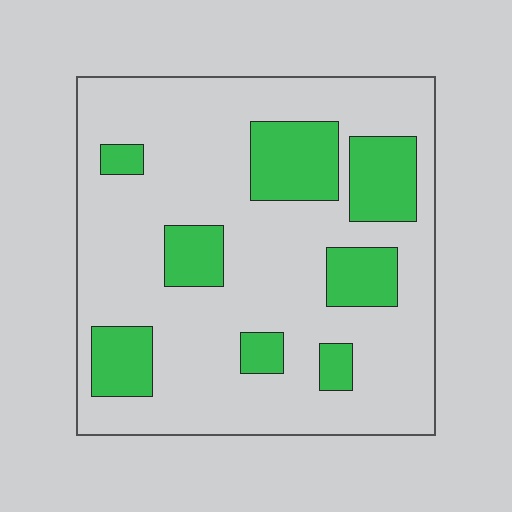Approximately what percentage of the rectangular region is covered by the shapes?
Approximately 25%.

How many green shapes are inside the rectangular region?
8.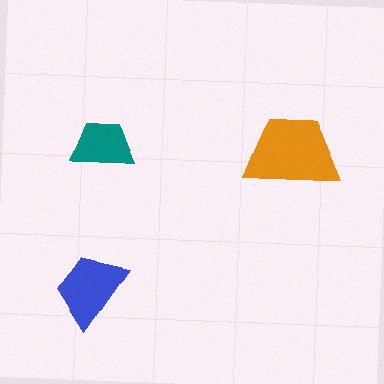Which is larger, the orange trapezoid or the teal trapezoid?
The orange one.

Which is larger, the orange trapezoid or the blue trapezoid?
The orange one.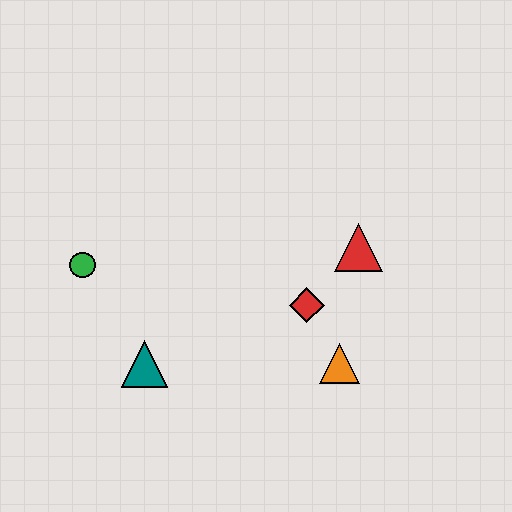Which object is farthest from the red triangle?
The green circle is farthest from the red triangle.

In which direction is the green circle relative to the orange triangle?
The green circle is to the left of the orange triangle.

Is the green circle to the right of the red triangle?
No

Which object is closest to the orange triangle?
The red diamond is closest to the orange triangle.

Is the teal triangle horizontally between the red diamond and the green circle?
Yes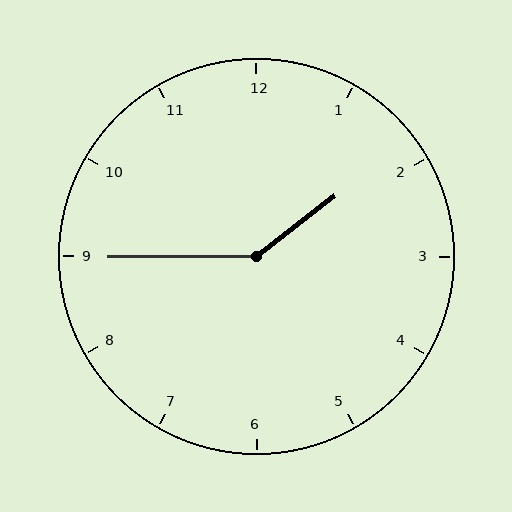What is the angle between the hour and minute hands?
Approximately 142 degrees.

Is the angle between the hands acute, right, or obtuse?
It is obtuse.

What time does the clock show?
1:45.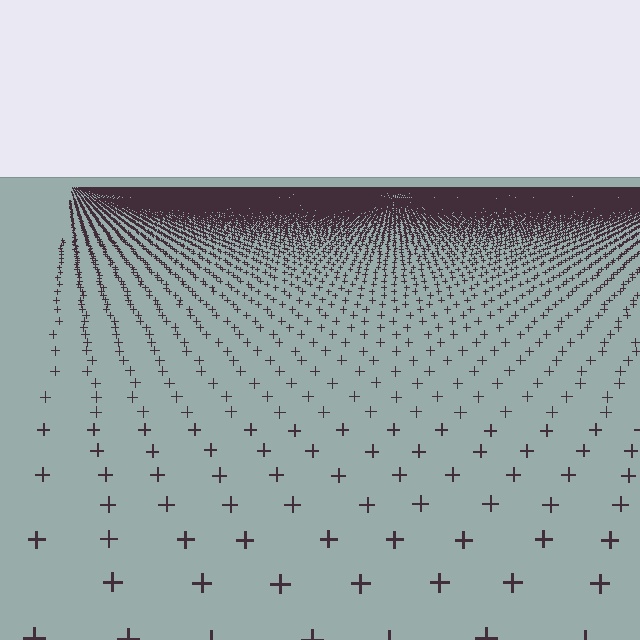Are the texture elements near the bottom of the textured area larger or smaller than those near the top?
Larger. Near the bottom, elements are closer to the viewer and appear at a bigger on-screen size.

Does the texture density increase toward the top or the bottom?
Density increases toward the top.